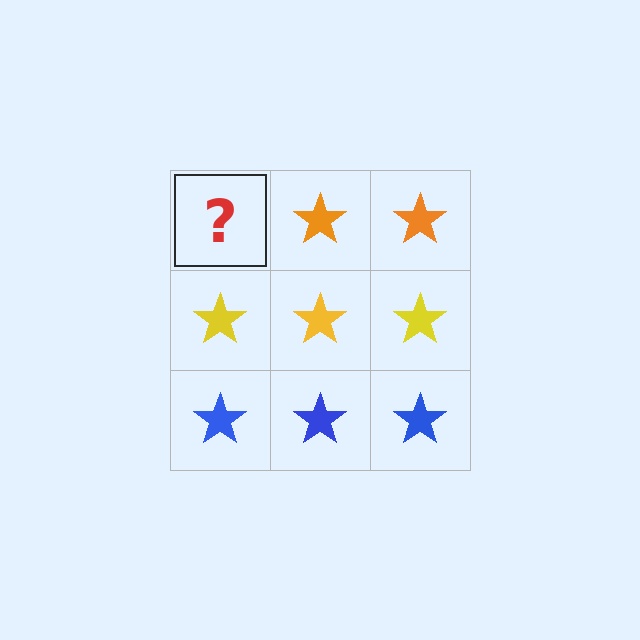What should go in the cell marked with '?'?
The missing cell should contain an orange star.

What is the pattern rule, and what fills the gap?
The rule is that each row has a consistent color. The gap should be filled with an orange star.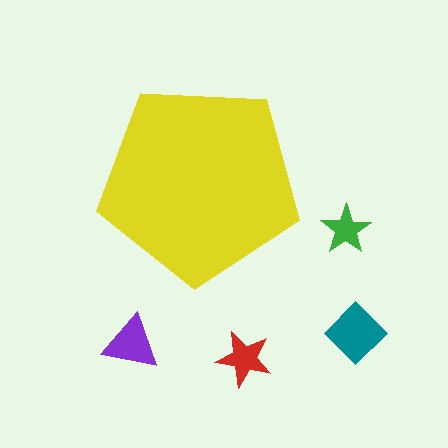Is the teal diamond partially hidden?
No, the teal diamond is fully visible.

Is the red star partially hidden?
No, the red star is fully visible.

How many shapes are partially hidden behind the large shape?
0 shapes are partially hidden.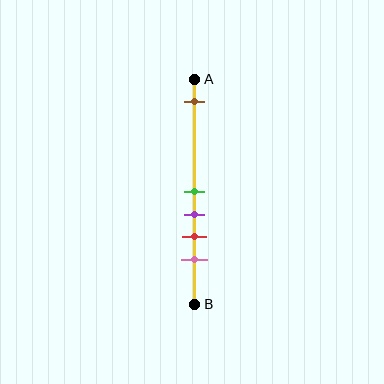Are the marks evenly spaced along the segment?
No, the marks are not evenly spaced.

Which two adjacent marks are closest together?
The green and purple marks are the closest adjacent pair.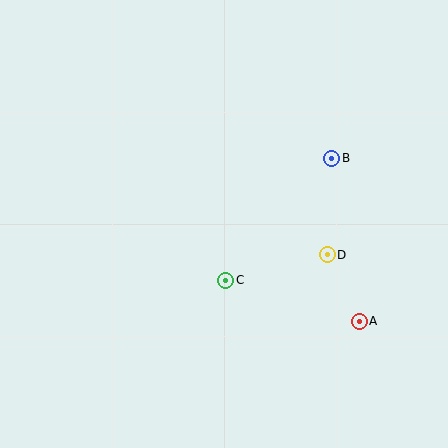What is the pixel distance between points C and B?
The distance between C and B is 162 pixels.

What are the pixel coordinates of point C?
Point C is at (226, 280).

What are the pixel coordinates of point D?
Point D is at (327, 255).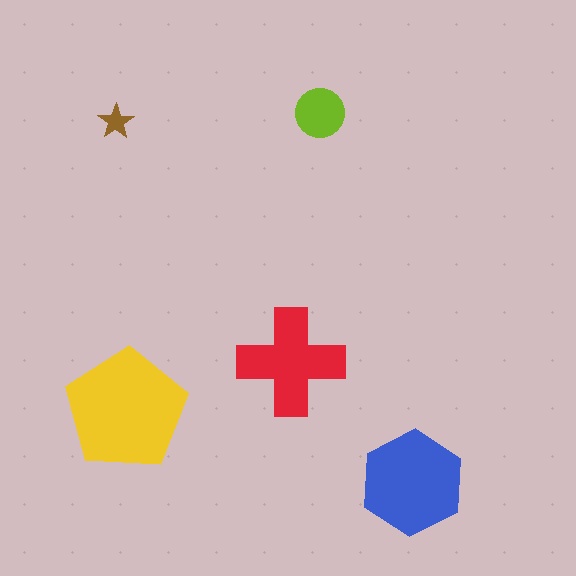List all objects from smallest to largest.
The brown star, the lime circle, the red cross, the blue hexagon, the yellow pentagon.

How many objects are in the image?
There are 5 objects in the image.